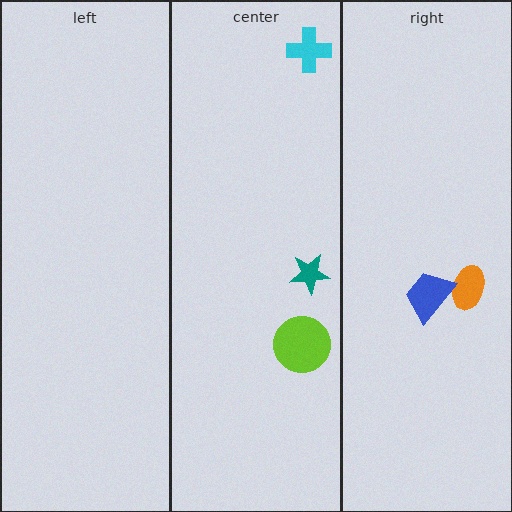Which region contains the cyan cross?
The center region.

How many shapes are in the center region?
3.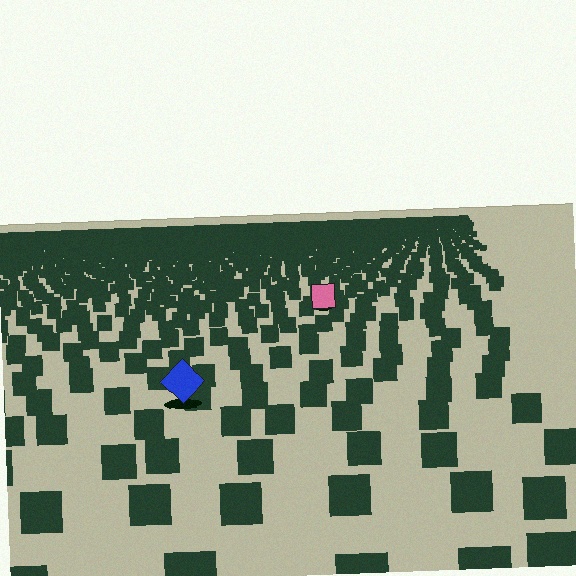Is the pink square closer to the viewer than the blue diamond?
No. The blue diamond is closer — you can tell from the texture gradient: the ground texture is coarser near it.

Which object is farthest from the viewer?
The pink square is farthest from the viewer. It appears smaller and the ground texture around it is denser.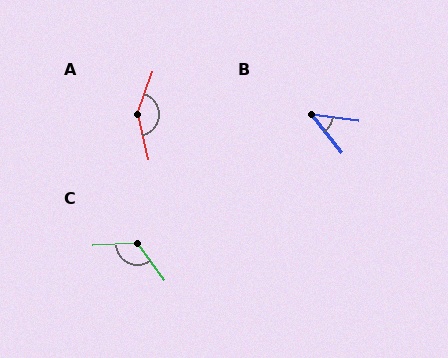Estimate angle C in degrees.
Approximately 123 degrees.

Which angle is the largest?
A, at approximately 147 degrees.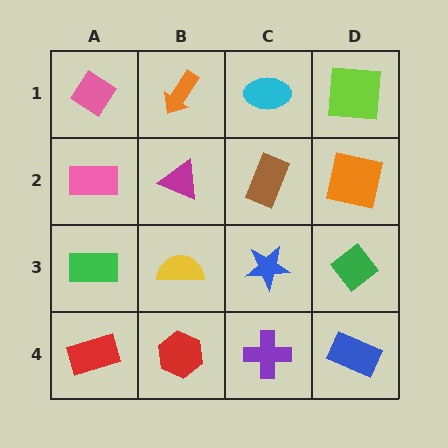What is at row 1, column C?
A cyan ellipse.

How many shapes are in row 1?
4 shapes.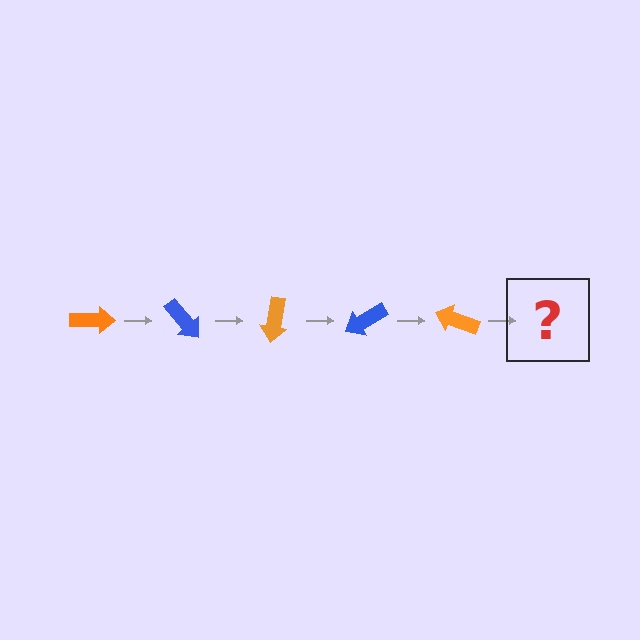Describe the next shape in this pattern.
It should be a blue arrow, rotated 250 degrees from the start.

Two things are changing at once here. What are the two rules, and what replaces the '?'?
The two rules are that it rotates 50 degrees each step and the color cycles through orange and blue. The '?' should be a blue arrow, rotated 250 degrees from the start.